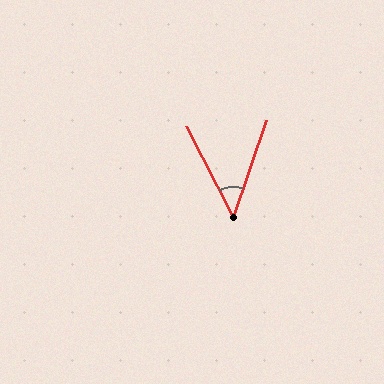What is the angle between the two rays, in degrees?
Approximately 46 degrees.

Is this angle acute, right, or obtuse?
It is acute.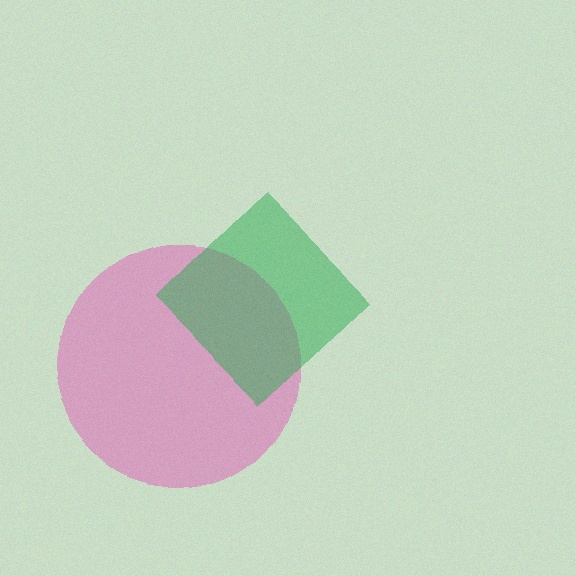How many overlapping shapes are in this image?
There are 2 overlapping shapes in the image.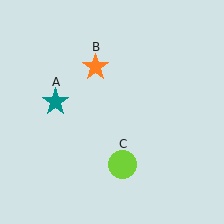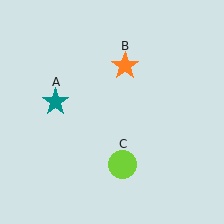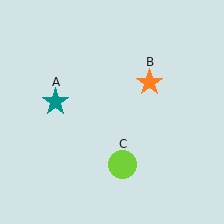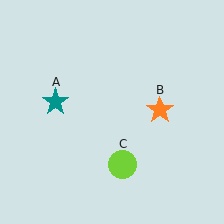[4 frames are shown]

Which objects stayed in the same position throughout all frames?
Teal star (object A) and lime circle (object C) remained stationary.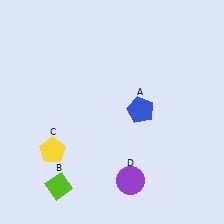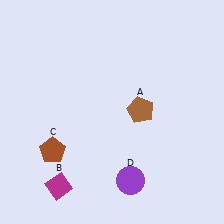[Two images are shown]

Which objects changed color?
A changed from blue to brown. B changed from lime to magenta. C changed from yellow to brown.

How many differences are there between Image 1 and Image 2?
There are 3 differences between the two images.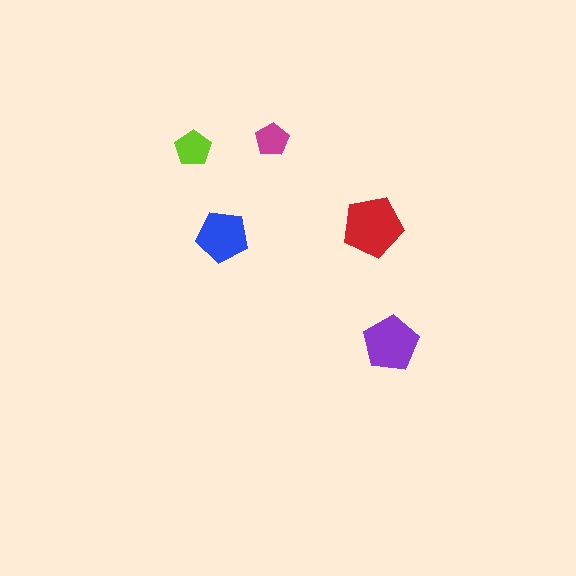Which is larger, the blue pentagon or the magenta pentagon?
The blue one.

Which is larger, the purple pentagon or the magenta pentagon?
The purple one.